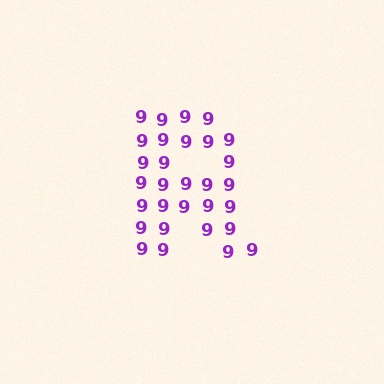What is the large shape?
The large shape is the letter R.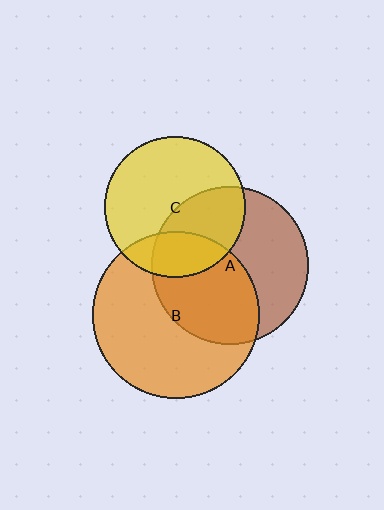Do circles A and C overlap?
Yes.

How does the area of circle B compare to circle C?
Approximately 1.4 times.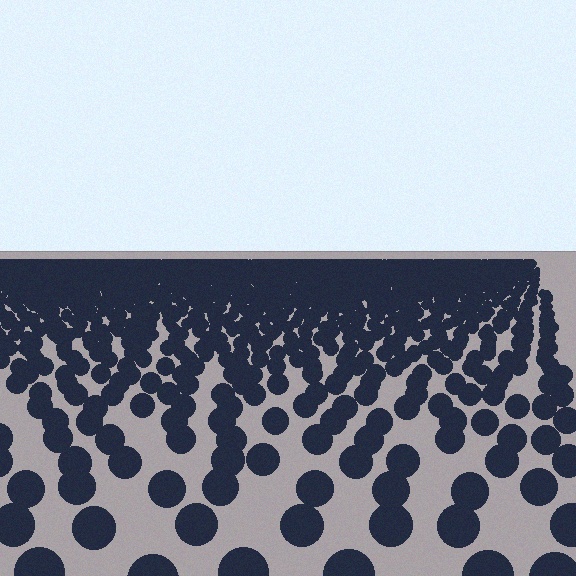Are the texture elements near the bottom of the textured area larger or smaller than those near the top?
Larger. Near the bottom, elements are closer to the viewer and appear at a bigger on-screen size.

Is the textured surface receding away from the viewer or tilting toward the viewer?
The surface is receding away from the viewer. Texture elements get smaller and denser toward the top.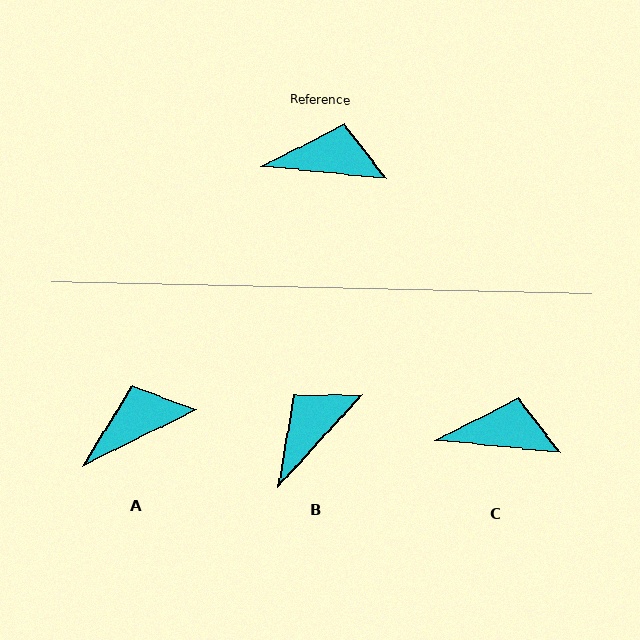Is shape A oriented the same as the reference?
No, it is off by about 32 degrees.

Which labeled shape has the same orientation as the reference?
C.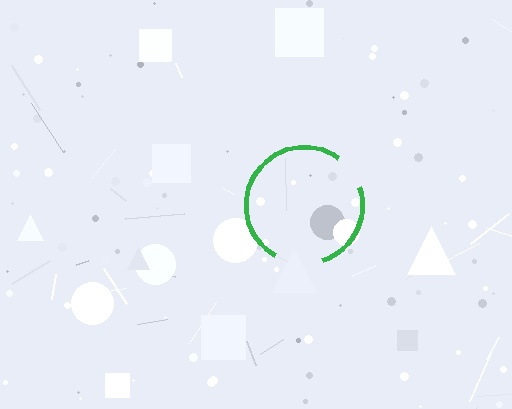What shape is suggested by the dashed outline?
The dashed outline suggests a circle.